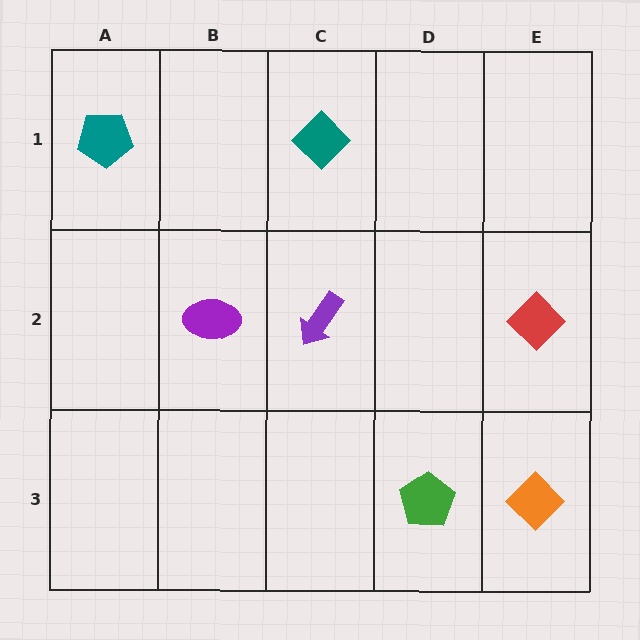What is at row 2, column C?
A purple arrow.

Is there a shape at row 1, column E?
No, that cell is empty.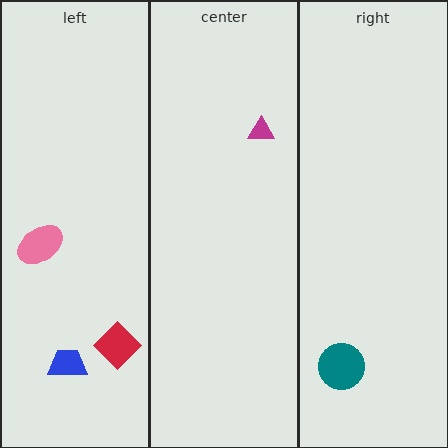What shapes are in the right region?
The teal circle.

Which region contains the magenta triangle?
The center region.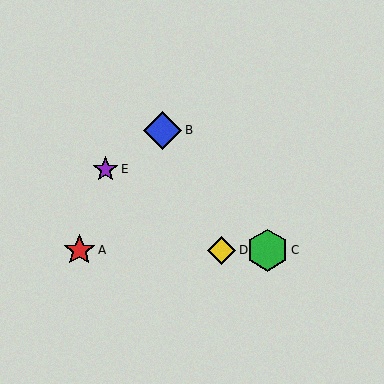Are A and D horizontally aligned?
Yes, both are at y≈250.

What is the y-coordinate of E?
Object E is at y≈170.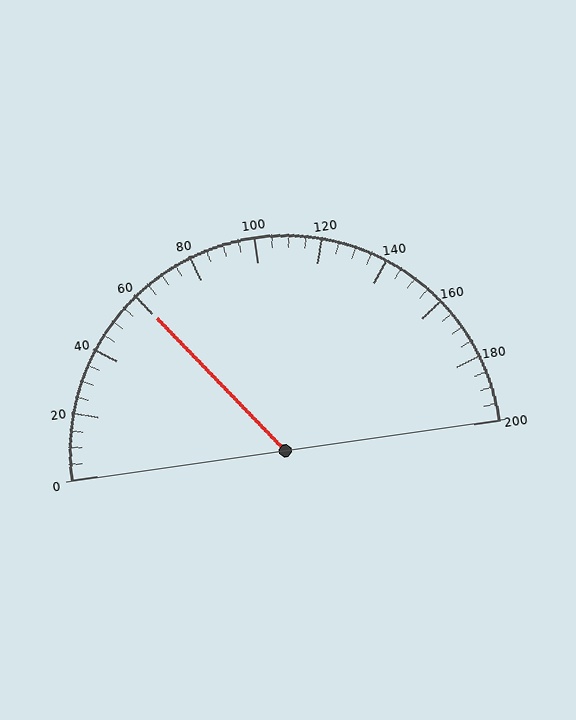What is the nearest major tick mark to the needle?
The nearest major tick mark is 60.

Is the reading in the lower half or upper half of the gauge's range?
The reading is in the lower half of the range (0 to 200).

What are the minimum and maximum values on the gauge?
The gauge ranges from 0 to 200.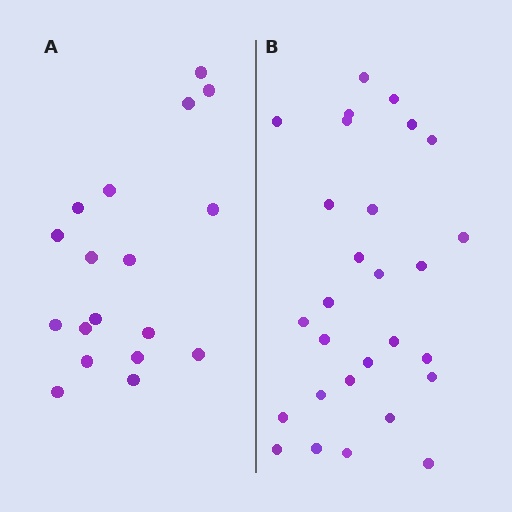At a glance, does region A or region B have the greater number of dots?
Region B (the right region) has more dots.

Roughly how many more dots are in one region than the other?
Region B has roughly 10 or so more dots than region A.